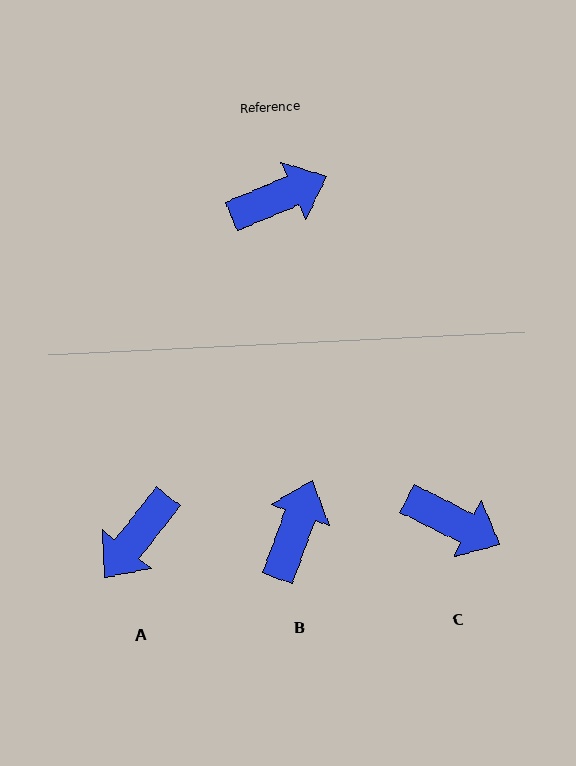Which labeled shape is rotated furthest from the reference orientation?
A, about 151 degrees away.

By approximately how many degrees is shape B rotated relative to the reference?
Approximately 48 degrees counter-clockwise.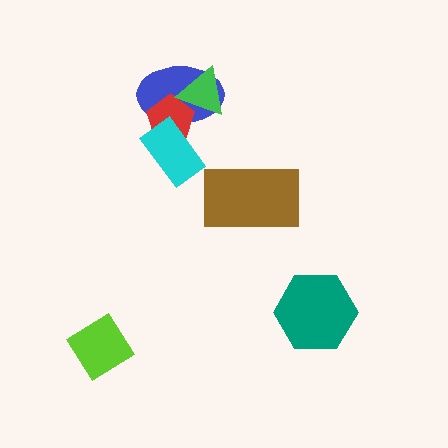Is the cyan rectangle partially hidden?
No, no other shape covers it.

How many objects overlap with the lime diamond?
0 objects overlap with the lime diamond.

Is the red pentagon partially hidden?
Yes, it is partially covered by another shape.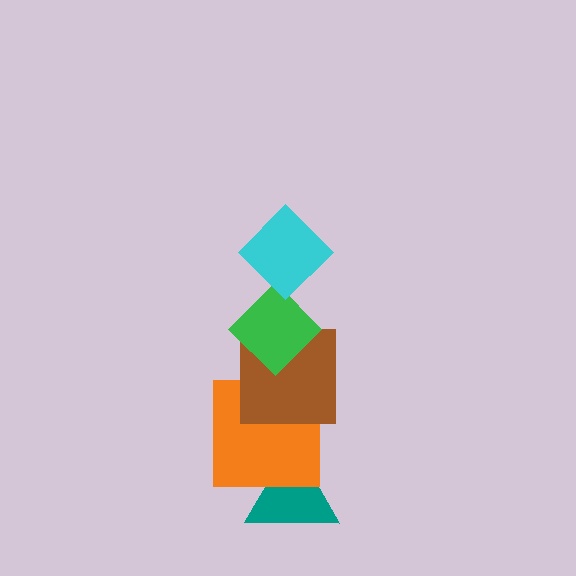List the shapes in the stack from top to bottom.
From top to bottom: the cyan diamond, the green diamond, the brown square, the orange square, the teal triangle.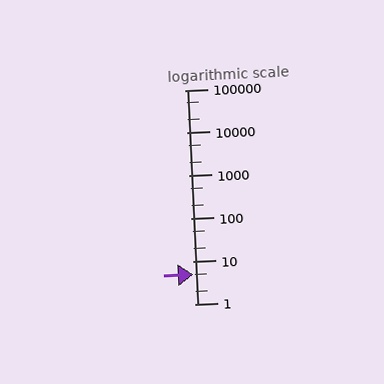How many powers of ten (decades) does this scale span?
The scale spans 5 decades, from 1 to 100000.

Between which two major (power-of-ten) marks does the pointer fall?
The pointer is between 1 and 10.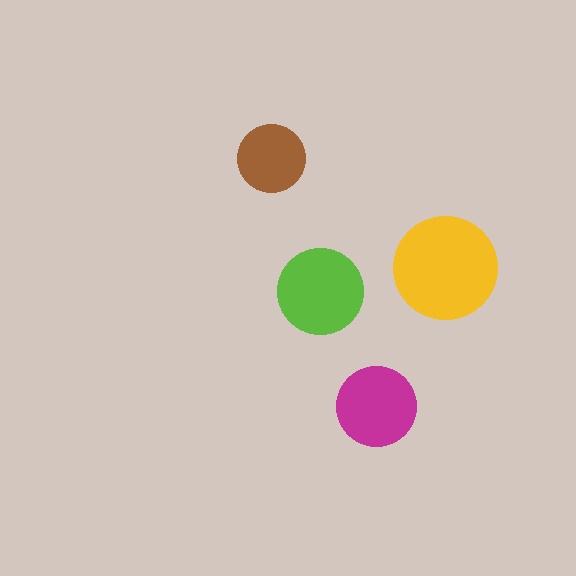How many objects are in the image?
There are 4 objects in the image.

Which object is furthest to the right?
The yellow circle is rightmost.